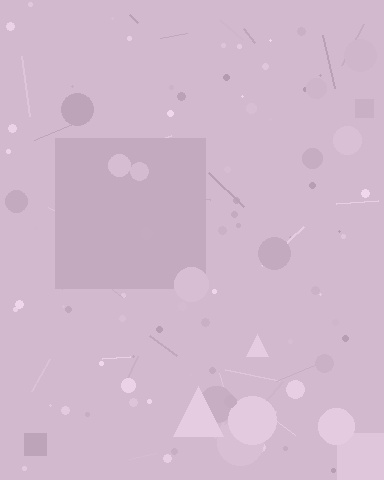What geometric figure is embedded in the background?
A square is embedded in the background.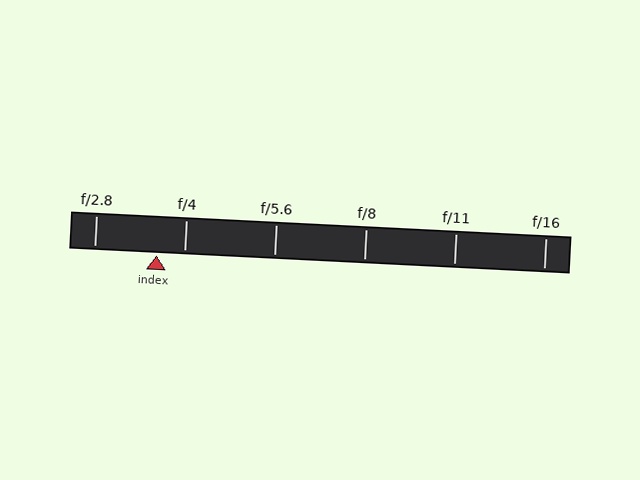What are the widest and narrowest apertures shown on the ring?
The widest aperture shown is f/2.8 and the narrowest is f/16.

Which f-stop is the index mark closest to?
The index mark is closest to f/4.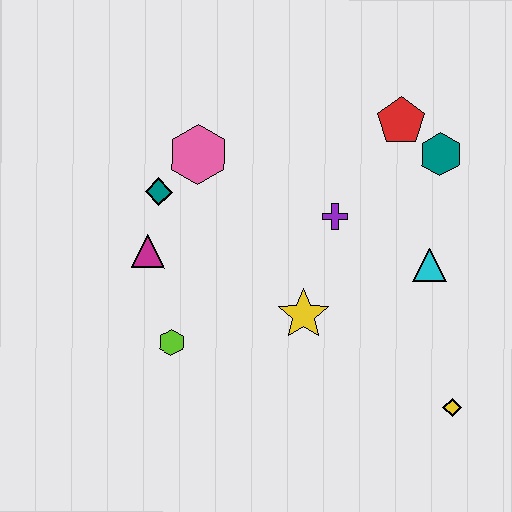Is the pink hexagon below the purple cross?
No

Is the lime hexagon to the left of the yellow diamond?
Yes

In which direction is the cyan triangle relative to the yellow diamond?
The cyan triangle is above the yellow diamond.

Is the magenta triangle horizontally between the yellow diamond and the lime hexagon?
No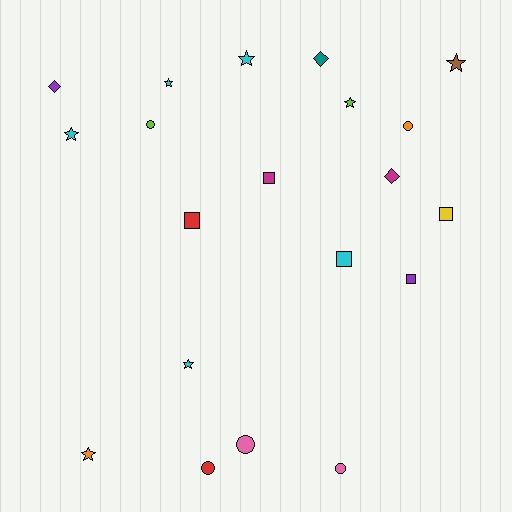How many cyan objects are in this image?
There are 5 cyan objects.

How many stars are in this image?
There are 7 stars.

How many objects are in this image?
There are 20 objects.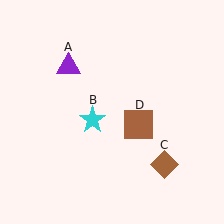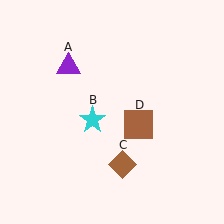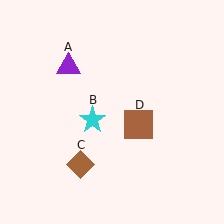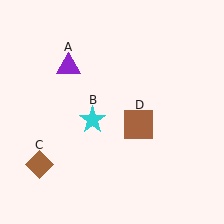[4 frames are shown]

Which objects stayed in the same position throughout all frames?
Purple triangle (object A) and cyan star (object B) and brown square (object D) remained stationary.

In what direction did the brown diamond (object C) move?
The brown diamond (object C) moved left.